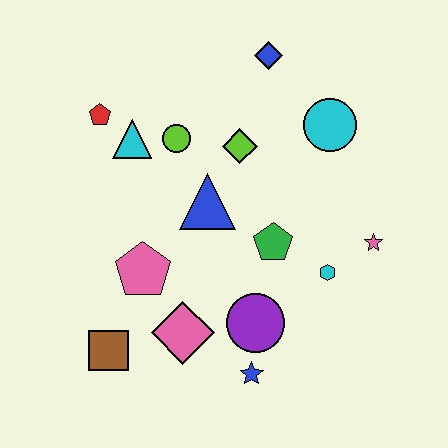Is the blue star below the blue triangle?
Yes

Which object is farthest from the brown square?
The blue diamond is farthest from the brown square.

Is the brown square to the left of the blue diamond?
Yes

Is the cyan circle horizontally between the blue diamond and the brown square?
No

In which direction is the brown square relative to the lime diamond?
The brown square is below the lime diamond.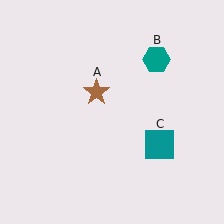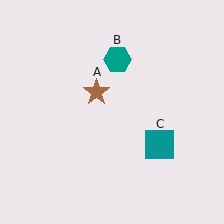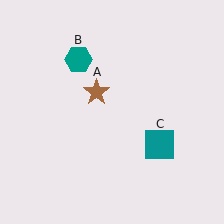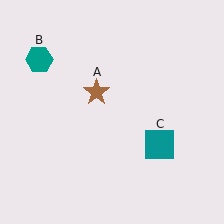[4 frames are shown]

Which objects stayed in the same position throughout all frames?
Brown star (object A) and teal square (object C) remained stationary.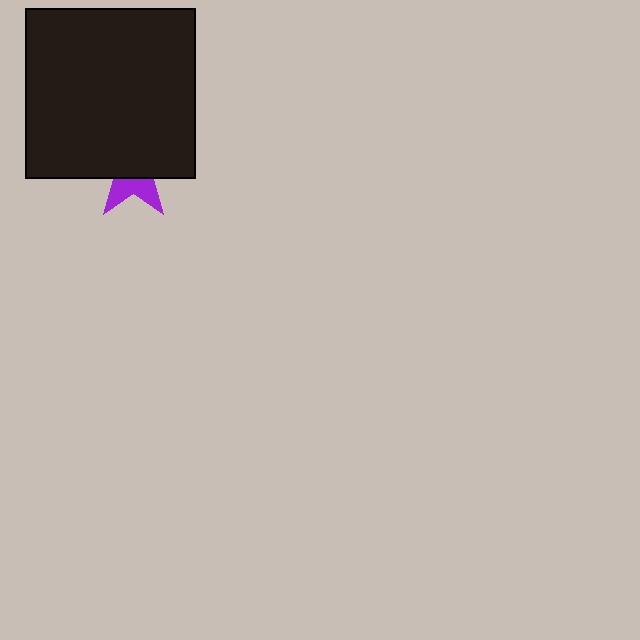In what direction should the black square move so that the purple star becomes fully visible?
The black square should move up. That is the shortest direction to clear the overlap and leave the purple star fully visible.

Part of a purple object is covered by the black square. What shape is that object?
It is a star.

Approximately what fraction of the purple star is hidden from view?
Roughly 65% of the purple star is hidden behind the black square.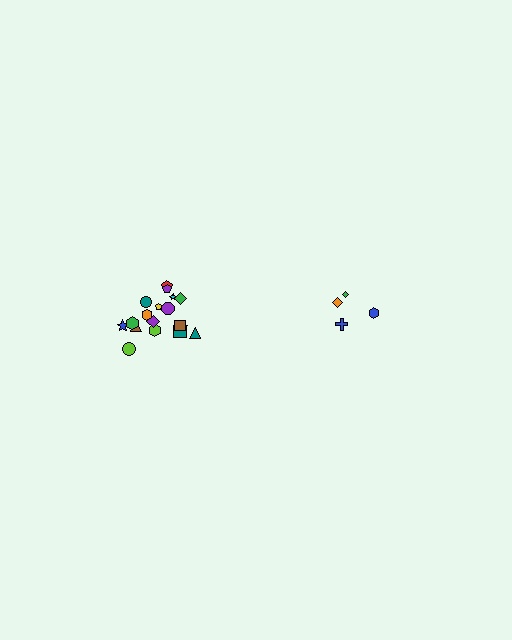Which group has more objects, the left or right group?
The left group.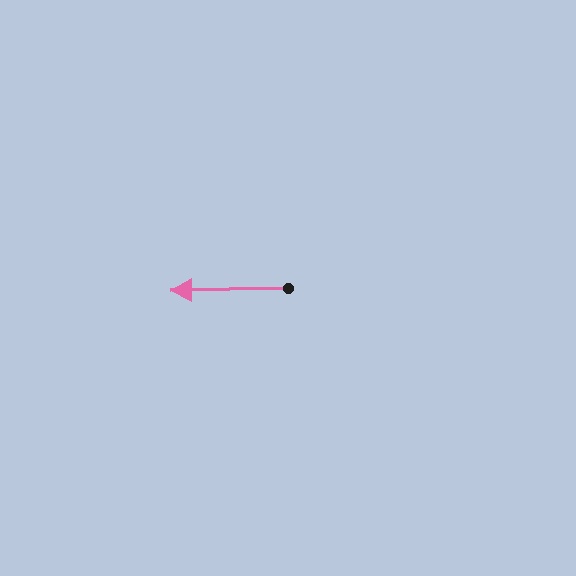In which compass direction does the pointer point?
West.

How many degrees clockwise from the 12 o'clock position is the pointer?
Approximately 269 degrees.